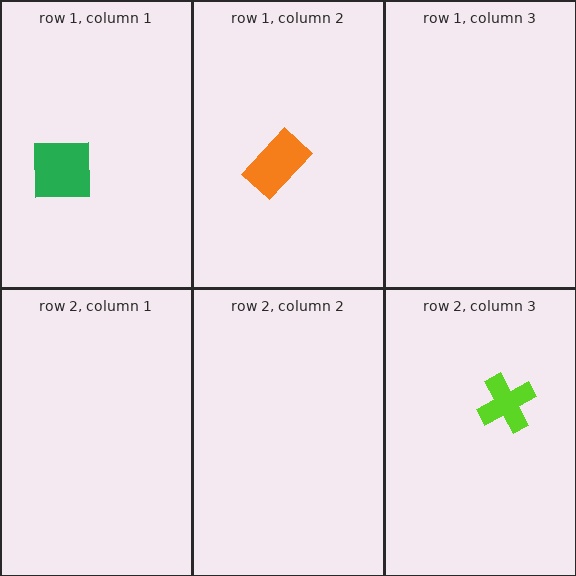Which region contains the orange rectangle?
The row 1, column 2 region.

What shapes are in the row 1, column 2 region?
The orange rectangle.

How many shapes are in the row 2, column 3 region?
1.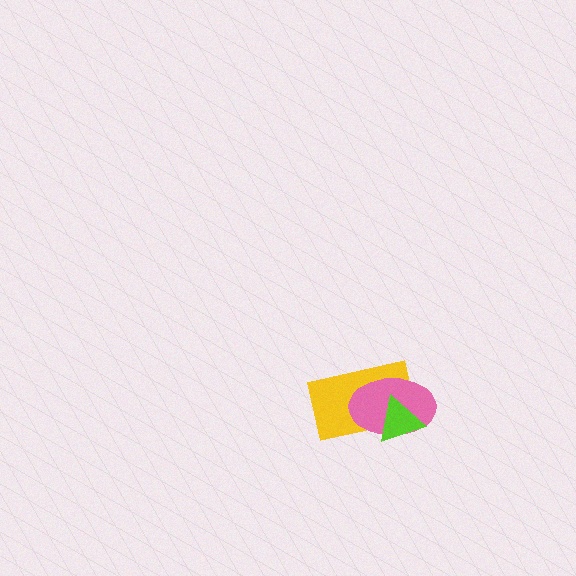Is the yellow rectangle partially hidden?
Yes, it is partially covered by another shape.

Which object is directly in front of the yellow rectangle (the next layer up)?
The pink ellipse is directly in front of the yellow rectangle.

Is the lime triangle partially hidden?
No, no other shape covers it.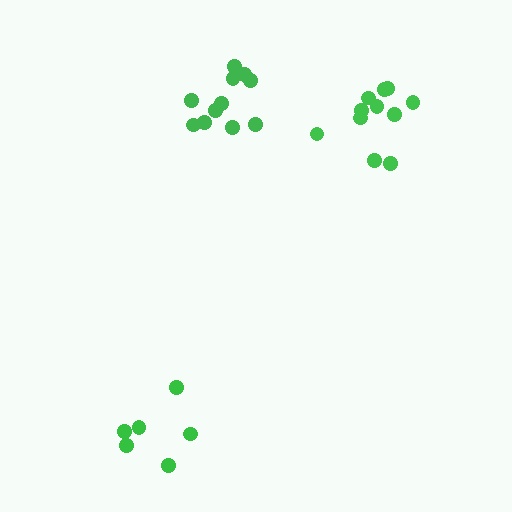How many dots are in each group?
Group 1: 6 dots, Group 2: 11 dots, Group 3: 11 dots (28 total).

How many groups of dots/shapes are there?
There are 3 groups.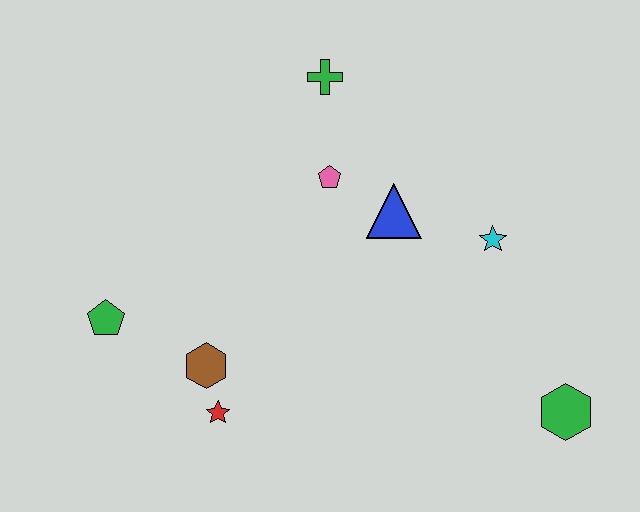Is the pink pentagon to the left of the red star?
No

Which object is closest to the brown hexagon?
The red star is closest to the brown hexagon.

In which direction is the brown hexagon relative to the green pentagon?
The brown hexagon is to the right of the green pentagon.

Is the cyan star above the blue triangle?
No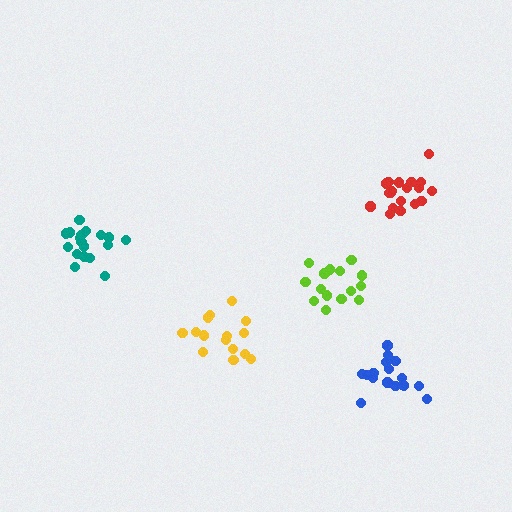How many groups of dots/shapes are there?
There are 5 groups.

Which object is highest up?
The red cluster is topmost.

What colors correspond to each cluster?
The clusters are colored: red, yellow, teal, lime, blue.